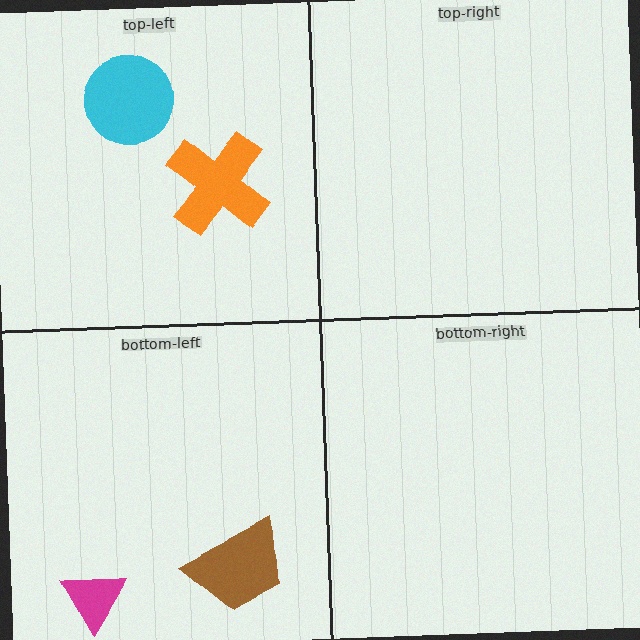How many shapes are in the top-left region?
2.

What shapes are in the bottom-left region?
The magenta triangle, the brown trapezoid.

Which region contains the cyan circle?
The top-left region.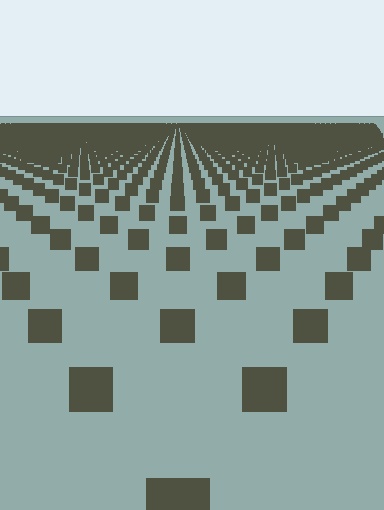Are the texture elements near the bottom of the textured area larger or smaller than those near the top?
Larger. Near the bottom, elements are closer to the viewer and appear at a bigger on-screen size.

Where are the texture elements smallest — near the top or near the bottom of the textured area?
Near the top.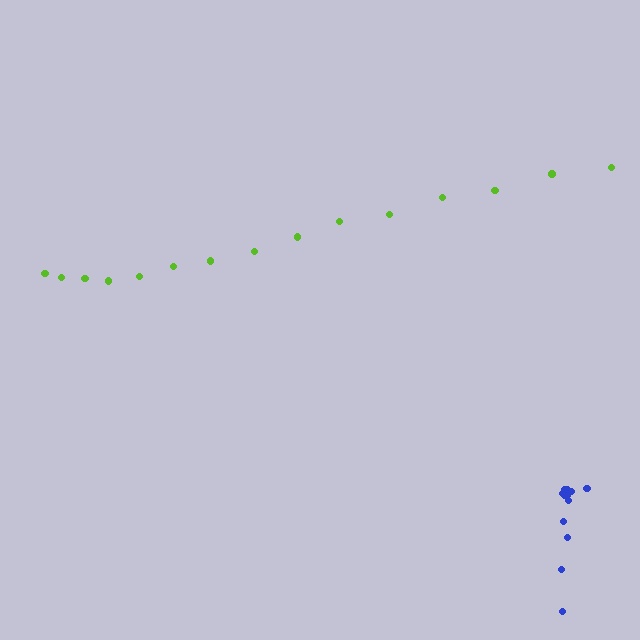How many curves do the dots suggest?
There are 2 distinct paths.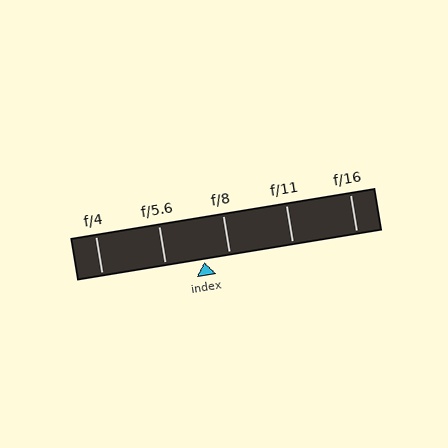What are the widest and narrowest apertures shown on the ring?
The widest aperture shown is f/4 and the narrowest is f/16.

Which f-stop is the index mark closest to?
The index mark is closest to f/8.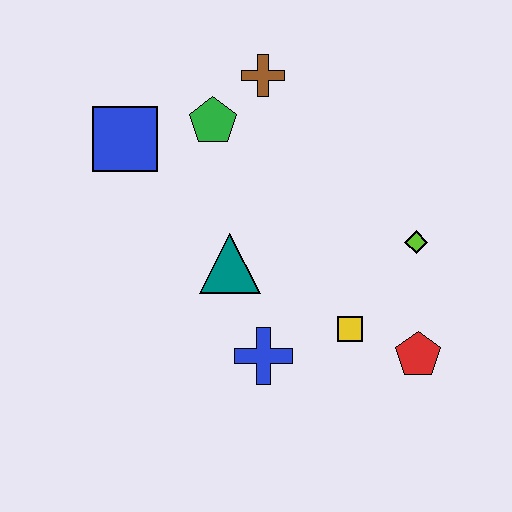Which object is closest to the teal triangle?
The blue cross is closest to the teal triangle.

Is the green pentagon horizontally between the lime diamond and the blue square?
Yes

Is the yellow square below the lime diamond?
Yes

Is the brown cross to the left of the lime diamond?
Yes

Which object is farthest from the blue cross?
The brown cross is farthest from the blue cross.